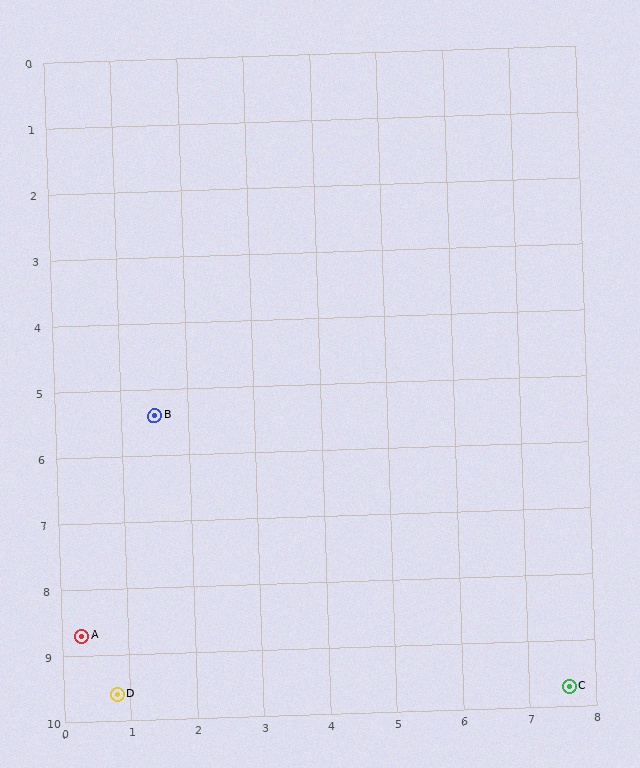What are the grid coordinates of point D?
Point D is at approximately (0.8, 9.6).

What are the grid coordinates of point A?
Point A is at approximately (0.3, 8.7).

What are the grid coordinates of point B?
Point B is at approximately (1.5, 5.4).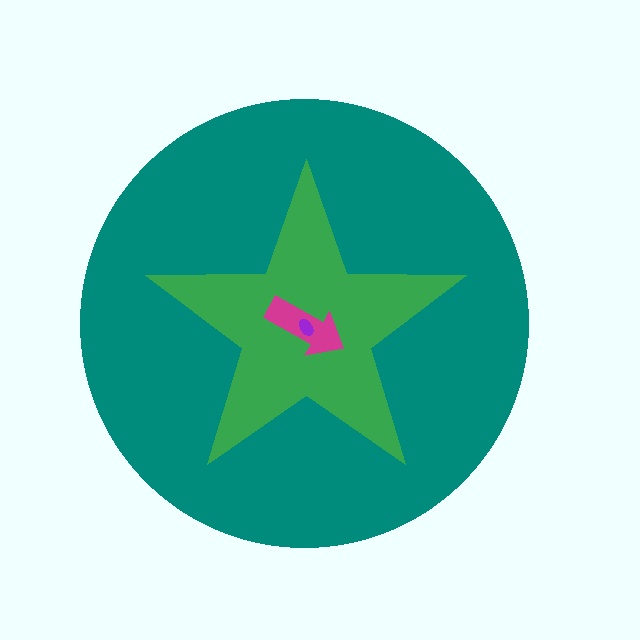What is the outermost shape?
The teal circle.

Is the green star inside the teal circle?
Yes.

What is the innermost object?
The purple ellipse.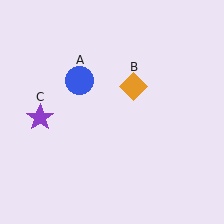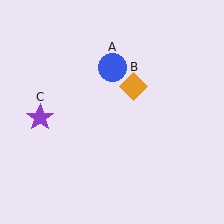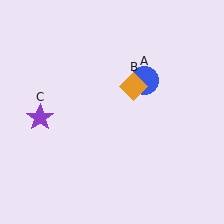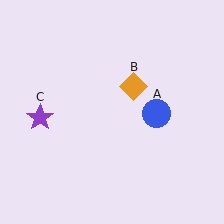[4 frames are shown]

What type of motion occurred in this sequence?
The blue circle (object A) rotated clockwise around the center of the scene.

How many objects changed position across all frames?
1 object changed position: blue circle (object A).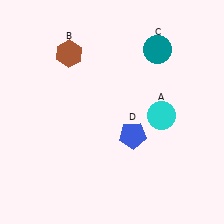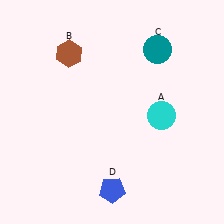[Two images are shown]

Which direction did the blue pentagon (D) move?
The blue pentagon (D) moved down.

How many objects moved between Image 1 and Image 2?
1 object moved between the two images.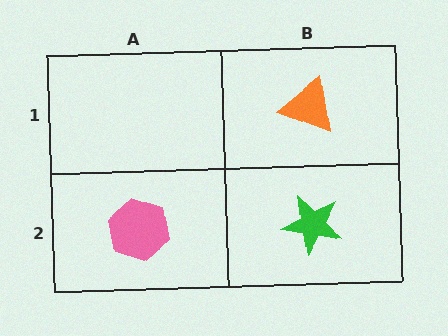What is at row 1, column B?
An orange triangle.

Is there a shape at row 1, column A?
No, that cell is empty.